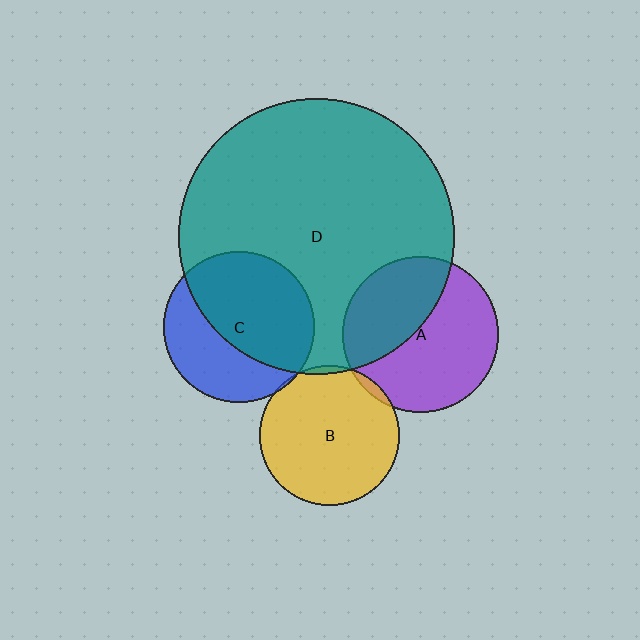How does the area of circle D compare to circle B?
Approximately 3.9 times.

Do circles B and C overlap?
Yes.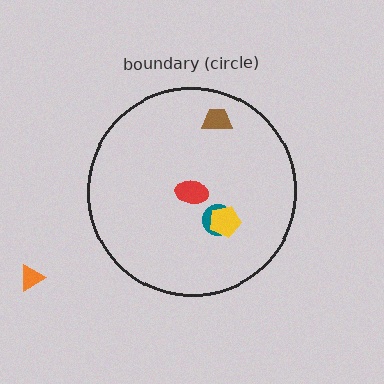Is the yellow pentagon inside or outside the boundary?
Inside.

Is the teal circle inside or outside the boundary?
Inside.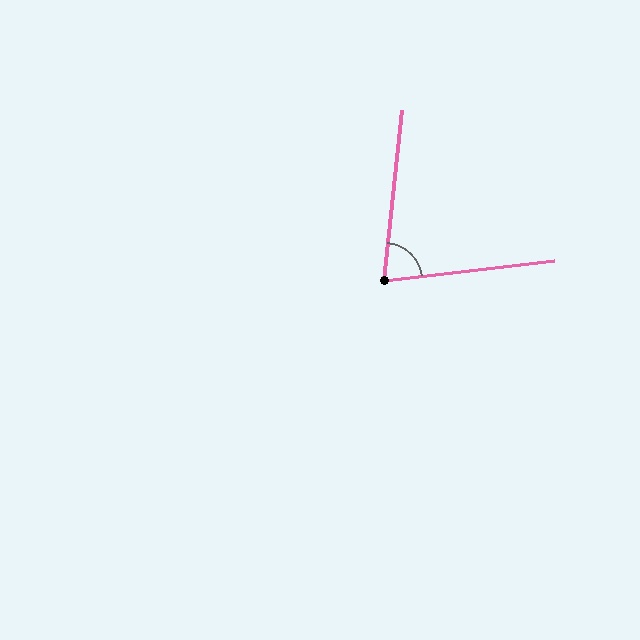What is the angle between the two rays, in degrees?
Approximately 77 degrees.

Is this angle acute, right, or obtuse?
It is acute.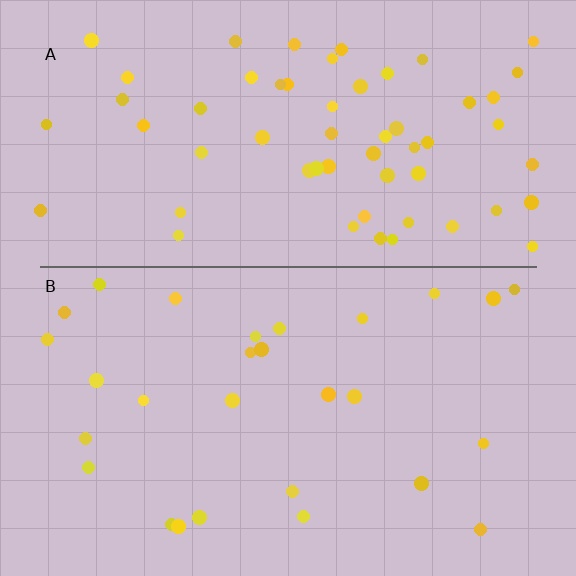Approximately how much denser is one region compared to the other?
Approximately 2.1× — region A over region B.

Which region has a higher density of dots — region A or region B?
A (the top).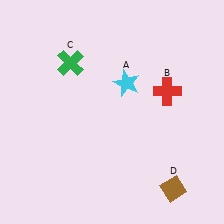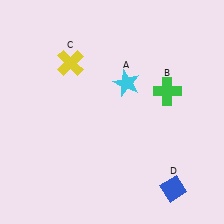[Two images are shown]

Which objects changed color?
B changed from red to green. C changed from green to yellow. D changed from brown to blue.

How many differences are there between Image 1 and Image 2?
There are 3 differences between the two images.